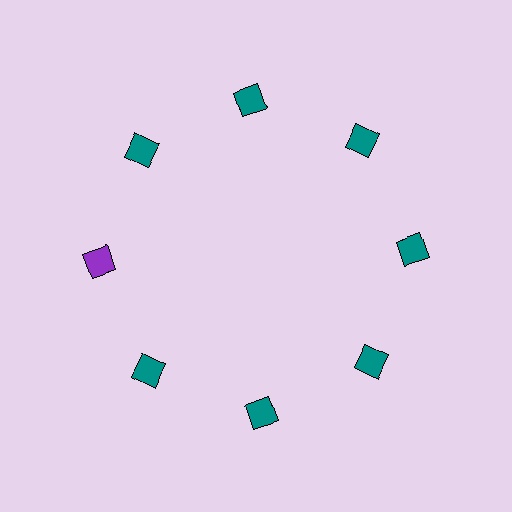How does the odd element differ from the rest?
It has a different color: purple instead of teal.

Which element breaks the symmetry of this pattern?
The purple square at roughly the 9 o'clock position breaks the symmetry. All other shapes are teal squares.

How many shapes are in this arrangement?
There are 8 shapes arranged in a ring pattern.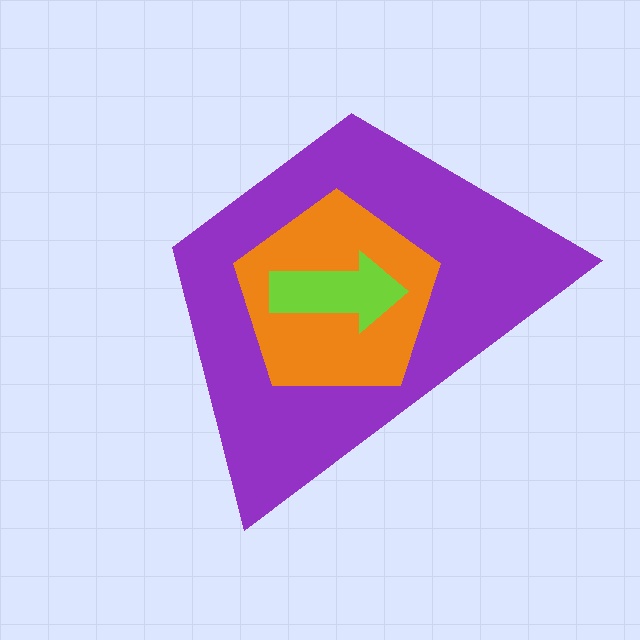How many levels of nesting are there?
3.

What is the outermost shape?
The purple trapezoid.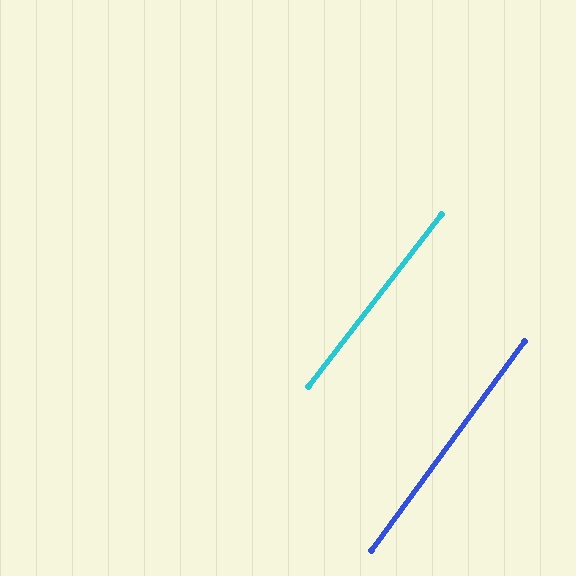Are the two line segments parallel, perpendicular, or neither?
Parallel — their directions differ by only 1.3°.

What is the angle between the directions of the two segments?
Approximately 1 degree.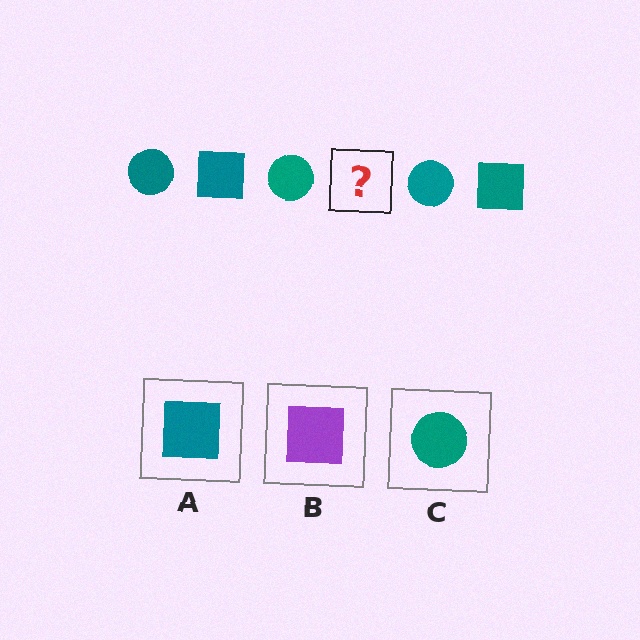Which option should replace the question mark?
Option A.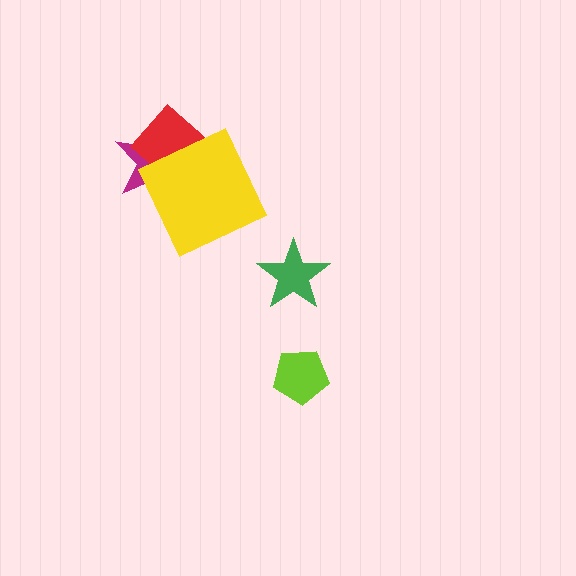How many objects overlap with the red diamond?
2 objects overlap with the red diamond.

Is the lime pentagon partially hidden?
No, no other shape covers it.